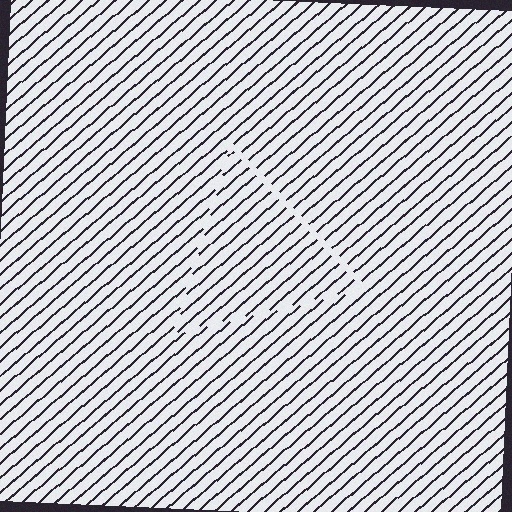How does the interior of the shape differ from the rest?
The interior of the shape contains the same grating, shifted by half a period — the contour is defined by the phase discontinuity where line-ends from the inner and outer gratings abut.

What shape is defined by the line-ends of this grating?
An illusory triangle. The interior of the shape contains the same grating, shifted by half a period — the contour is defined by the phase discontinuity where line-ends from the inner and outer gratings abut.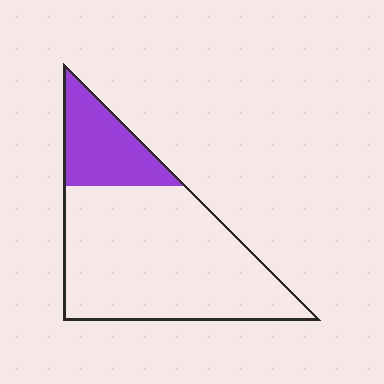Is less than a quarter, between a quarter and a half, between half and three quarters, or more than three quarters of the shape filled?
Less than a quarter.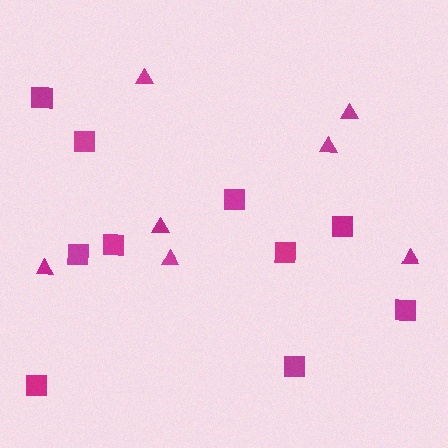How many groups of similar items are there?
There are 2 groups: one group of triangles (7) and one group of squares (10).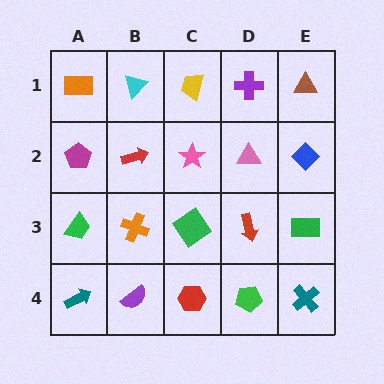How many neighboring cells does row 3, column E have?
3.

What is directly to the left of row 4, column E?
A green pentagon.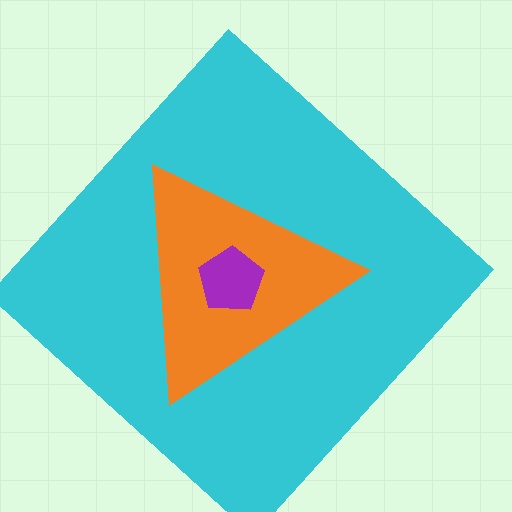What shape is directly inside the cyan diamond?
The orange triangle.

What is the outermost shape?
The cyan diamond.